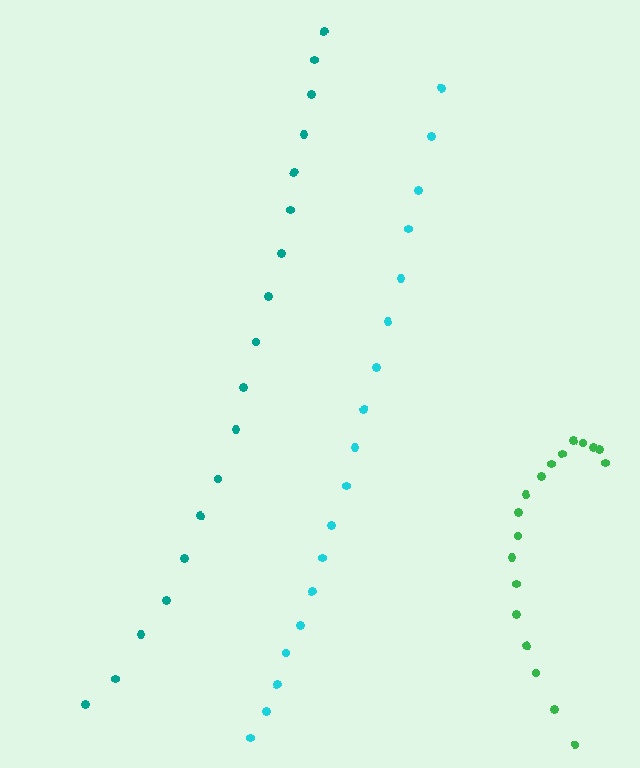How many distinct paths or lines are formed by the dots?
There are 3 distinct paths.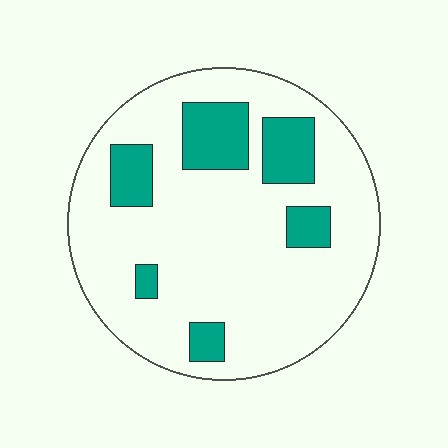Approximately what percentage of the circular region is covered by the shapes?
Approximately 20%.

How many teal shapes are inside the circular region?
6.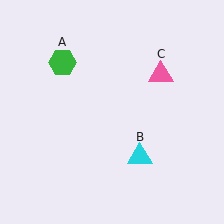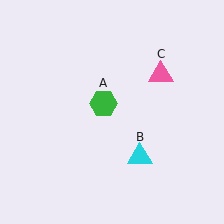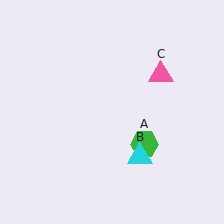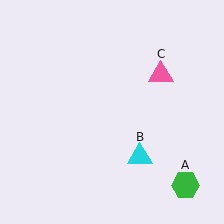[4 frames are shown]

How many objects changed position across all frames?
1 object changed position: green hexagon (object A).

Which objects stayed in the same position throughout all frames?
Cyan triangle (object B) and pink triangle (object C) remained stationary.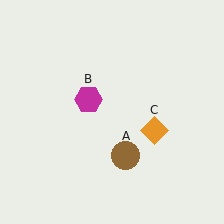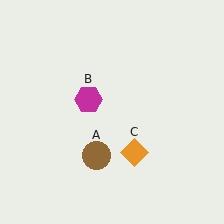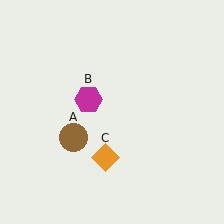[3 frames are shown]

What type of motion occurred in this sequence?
The brown circle (object A), orange diamond (object C) rotated clockwise around the center of the scene.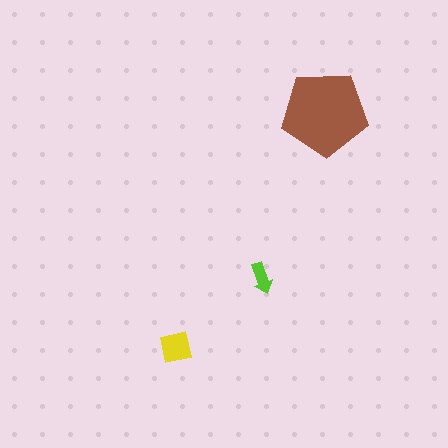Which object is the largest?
The brown pentagon.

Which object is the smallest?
The lime arrow.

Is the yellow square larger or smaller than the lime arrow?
Larger.